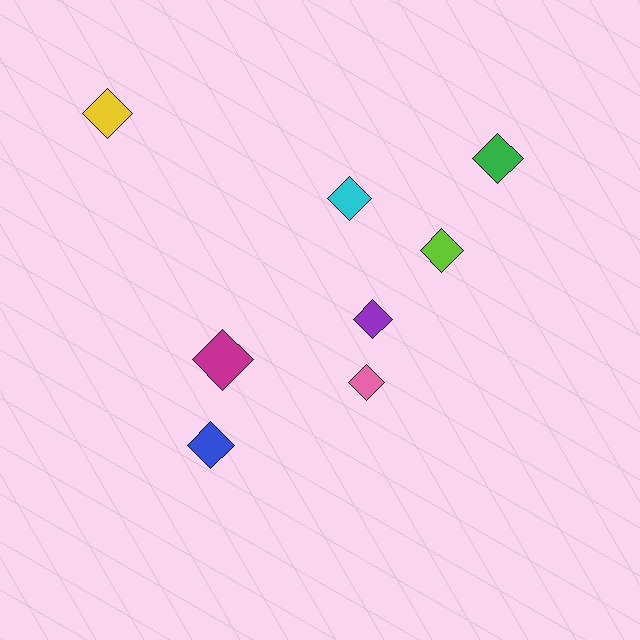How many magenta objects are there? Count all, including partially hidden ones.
There is 1 magenta object.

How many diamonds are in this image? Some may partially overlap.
There are 8 diamonds.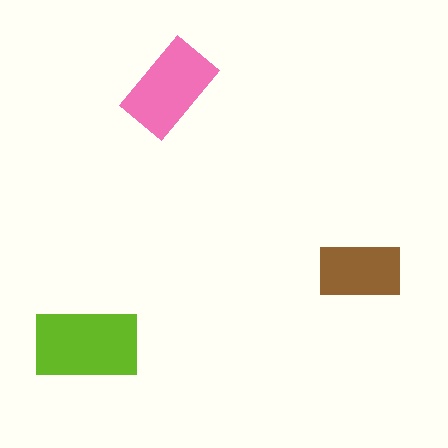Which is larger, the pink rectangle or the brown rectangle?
The pink one.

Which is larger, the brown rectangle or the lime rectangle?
The lime one.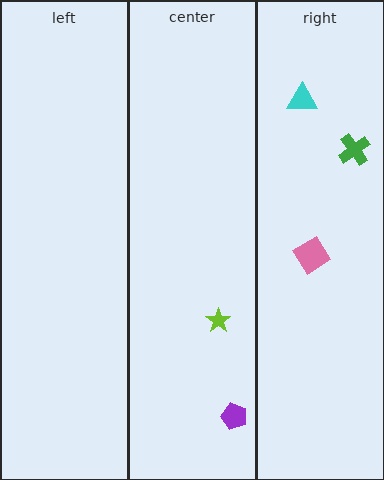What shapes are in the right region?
The pink diamond, the cyan triangle, the green cross.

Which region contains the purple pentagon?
The center region.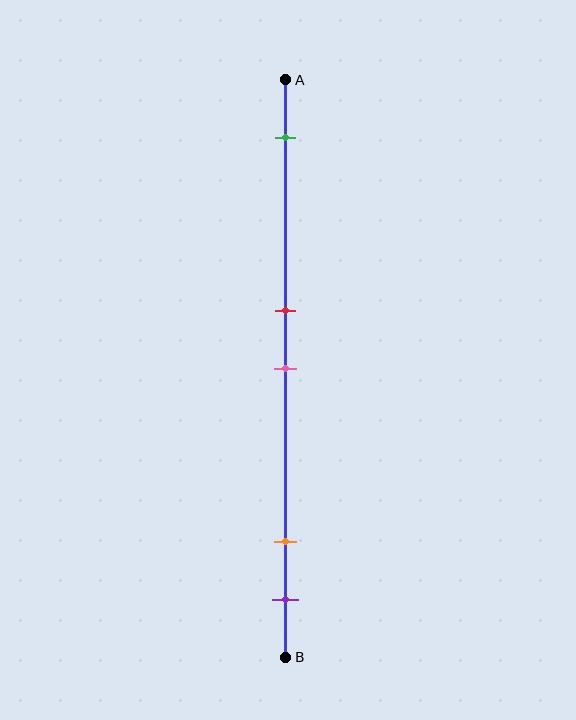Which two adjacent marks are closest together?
The red and pink marks are the closest adjacent pair.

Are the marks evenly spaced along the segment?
No, the marks are not evenly spaced.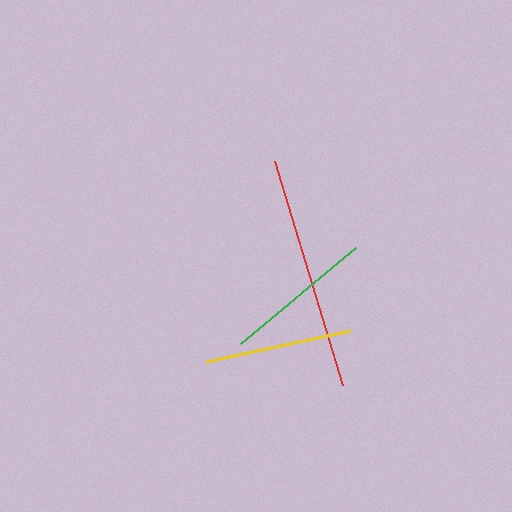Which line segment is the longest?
The red line is the longest at approximately 233 pixels.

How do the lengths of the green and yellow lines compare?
The green and yellow lines are approximately the same length.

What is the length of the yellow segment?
The yellow segment is approximately 147 pixels long.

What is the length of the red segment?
The red segment is approximately 233 pixels long.